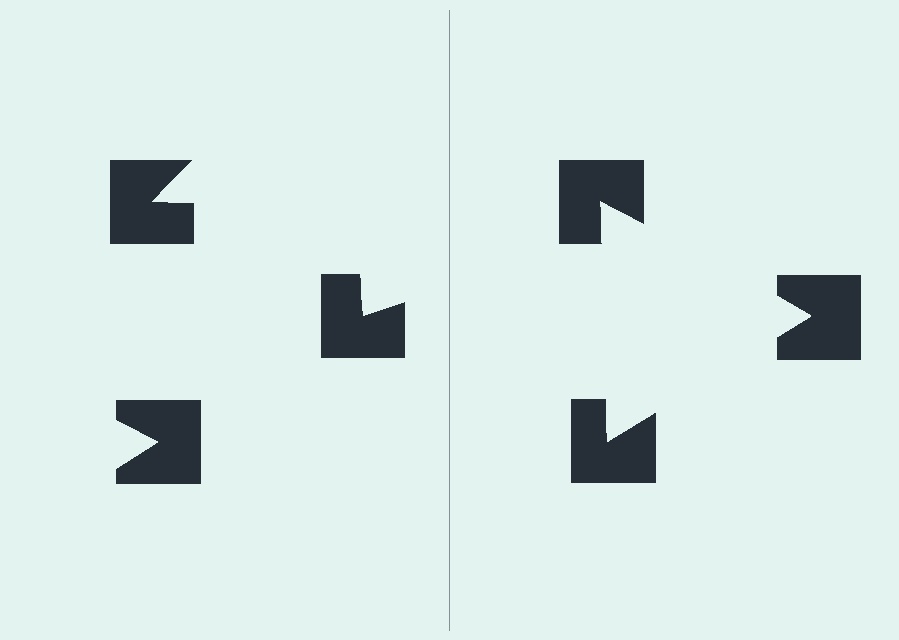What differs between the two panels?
The notched squares are positioned identically on both sides; only the wedge orientations differ. On the right they align to a triangle; on the left they are misaligned.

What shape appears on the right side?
An illusory triangle.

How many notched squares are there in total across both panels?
6 — 3 on each side.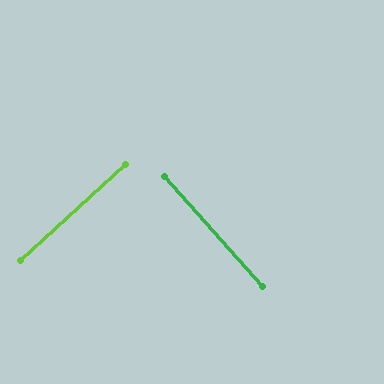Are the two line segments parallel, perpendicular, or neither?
Perpendicular — they meet at approximately 89°.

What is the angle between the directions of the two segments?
Approximately 89 degrees.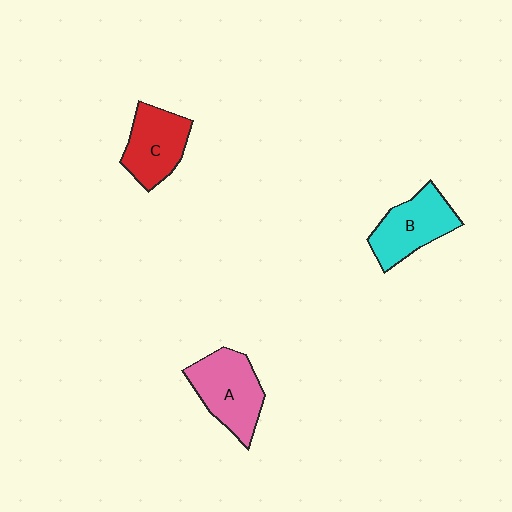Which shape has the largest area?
Shape A (pink).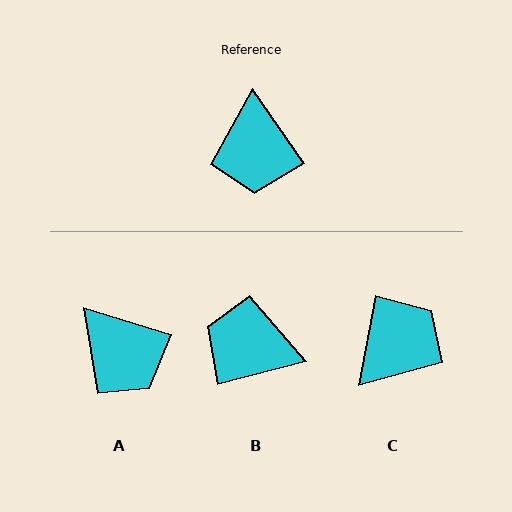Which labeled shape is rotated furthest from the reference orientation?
C, about 134 degrees away.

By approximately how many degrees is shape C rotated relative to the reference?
Approximately 134 degrees counter-clockwise.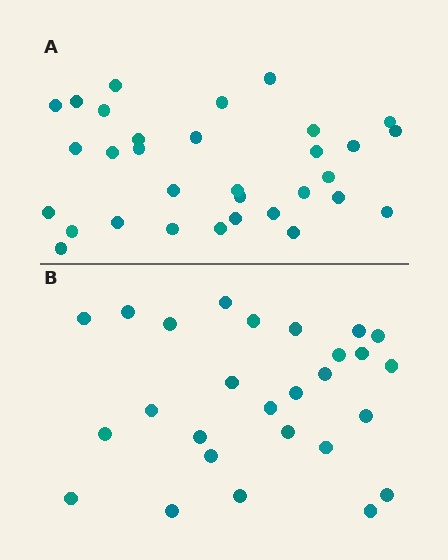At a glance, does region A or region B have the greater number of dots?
Region A (the top region) has more dots.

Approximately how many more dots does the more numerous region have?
Region A has about 5 more dots than region B.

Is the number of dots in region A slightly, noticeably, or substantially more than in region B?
Region A has only slightly more — the two regions are fairly close. The ratio is roughly 1.2 to 1.